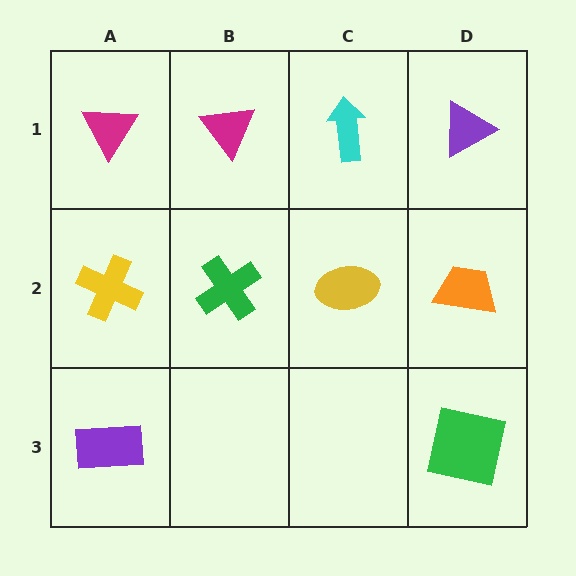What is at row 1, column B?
A magenta triangle.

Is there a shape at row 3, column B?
No, that cell is empty.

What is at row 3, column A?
A purple rectangle.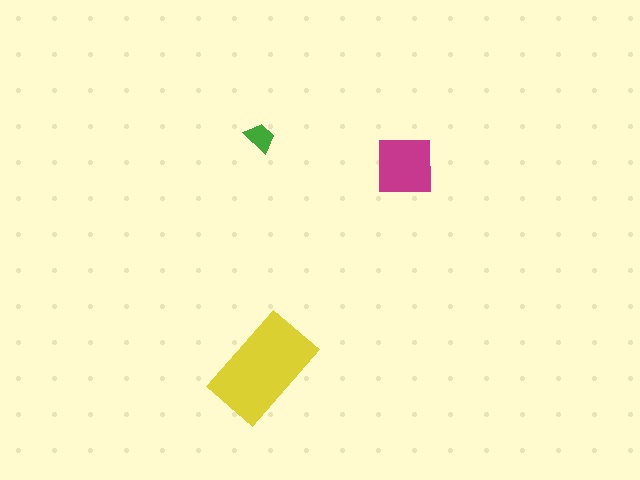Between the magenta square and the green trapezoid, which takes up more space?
The magenta square.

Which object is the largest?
The yellow rectangle.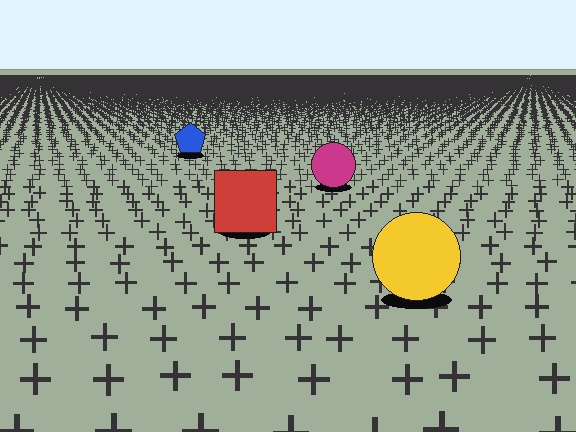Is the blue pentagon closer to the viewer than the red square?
No. The red square is closer — you can tell from the texture gradient: the ground texture is coarser near it.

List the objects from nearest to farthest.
From nearest to farthest: the yellow circle, the red square, the magenta circle, the blue pentagon.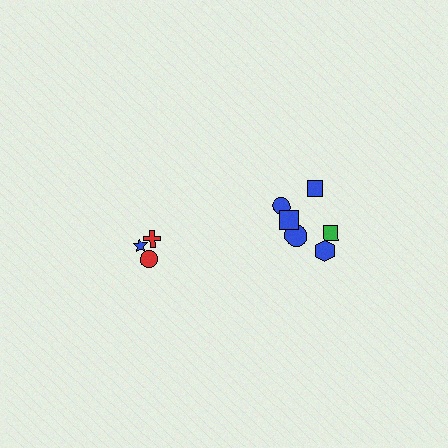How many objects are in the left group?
There are 3 objects.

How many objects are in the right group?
There are 6 objects.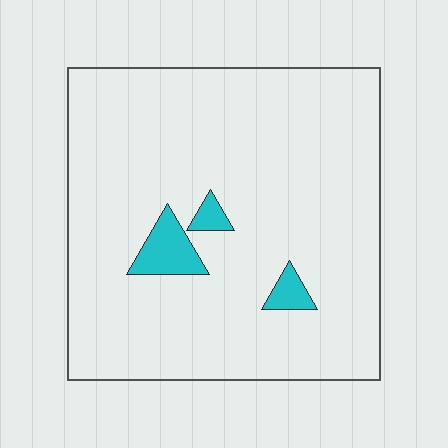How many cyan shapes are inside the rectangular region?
3.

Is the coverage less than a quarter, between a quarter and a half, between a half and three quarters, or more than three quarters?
Less than a quarter.